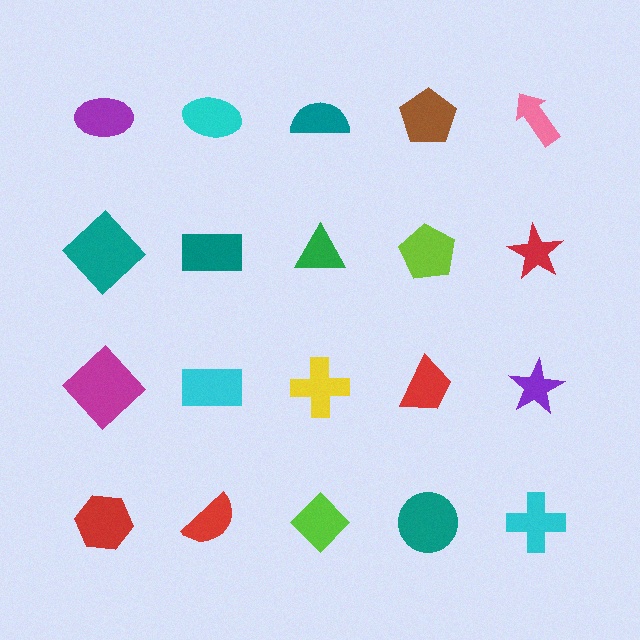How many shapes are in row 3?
5 shapes.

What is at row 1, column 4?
A brown pentagon.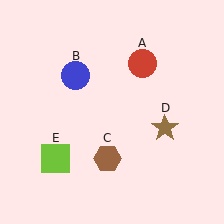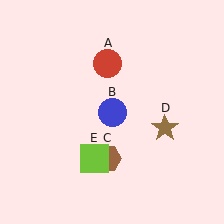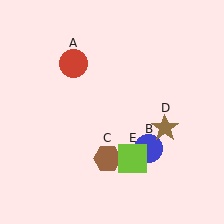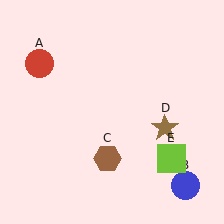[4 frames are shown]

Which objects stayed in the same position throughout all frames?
Brown hexagon (object C) and brown star (object D) remained stationary.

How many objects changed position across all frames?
3 objects changed position: red circle (object A), blue circle (object B), lime square (object E).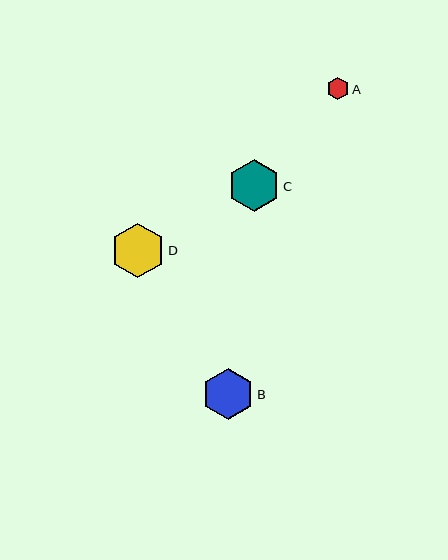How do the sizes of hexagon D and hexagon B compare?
Hexagon D and hexagon B are approximately the same size.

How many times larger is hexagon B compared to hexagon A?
Hexagon B is approximately 2.3 times the size of hexagon A.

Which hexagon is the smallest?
Hexagon A is the smallest with a size of approximately 23 pixels.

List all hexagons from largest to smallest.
From largest to smallest: D, B, C, A.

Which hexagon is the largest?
Hexagon D is the largest with a size of approximately 54 pixels.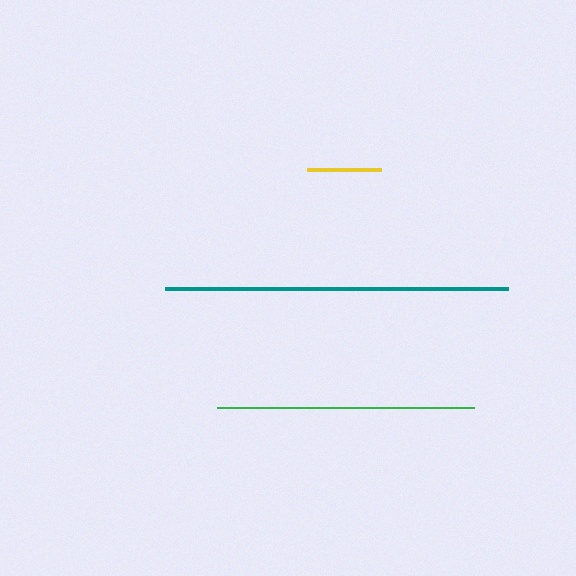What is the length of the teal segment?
The teal segment is approximately 342 pixels long.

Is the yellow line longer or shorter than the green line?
The green line is longer than the yellow line.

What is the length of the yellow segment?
The yellow segment is approximately 73 pixels long.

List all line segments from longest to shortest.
From longest to shortest: teal, green, yellow.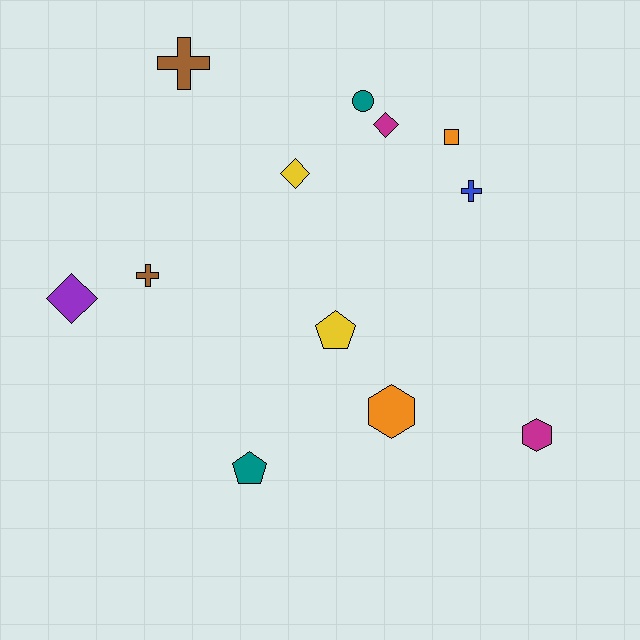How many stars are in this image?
There are no stars.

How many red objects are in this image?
There are no red objects.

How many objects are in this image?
There are 12 objects.